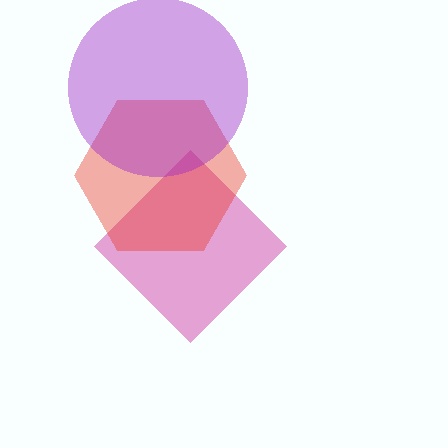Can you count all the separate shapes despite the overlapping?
Yes, there are 3 separate shapes.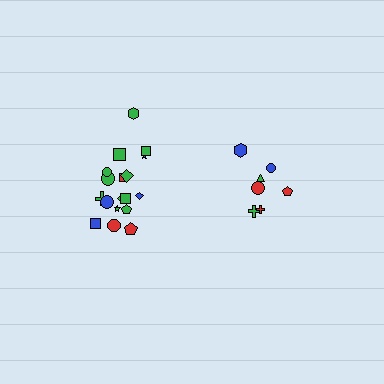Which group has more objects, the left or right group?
The left group.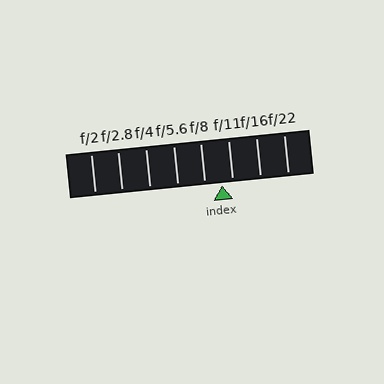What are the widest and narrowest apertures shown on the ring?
The widest aperture shown is f/2 and the narrowest is f/22.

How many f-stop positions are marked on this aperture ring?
There are 8 f-stop positions marked.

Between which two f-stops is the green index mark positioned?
The index mark is between f/8 and f/11.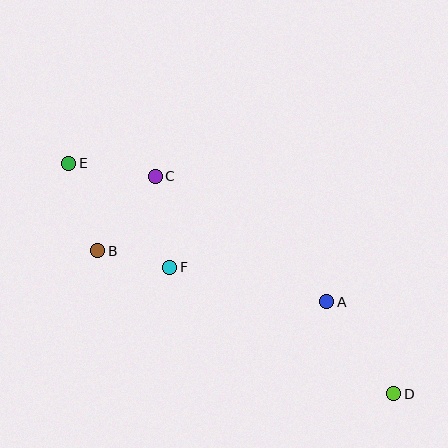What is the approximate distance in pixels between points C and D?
The distance between C and D is approximately 323 pixels.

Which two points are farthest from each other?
Points D and E are farthest from each other.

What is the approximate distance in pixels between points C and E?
The distance between C and E is approximately 87 pixels.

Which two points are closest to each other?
Points B and F are closest to each other.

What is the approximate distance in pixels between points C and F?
The distance between C and F is approximately 92 pixels.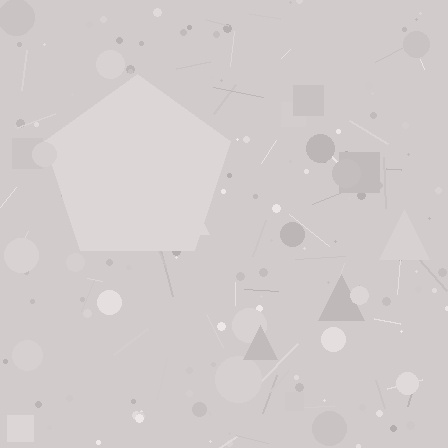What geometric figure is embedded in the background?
A pentagon is embedded in the background.